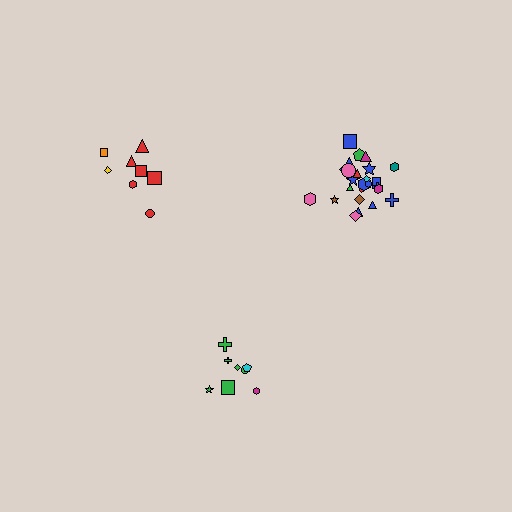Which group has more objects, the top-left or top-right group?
The top-right group.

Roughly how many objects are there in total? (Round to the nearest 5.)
Roughly 40 objects in total.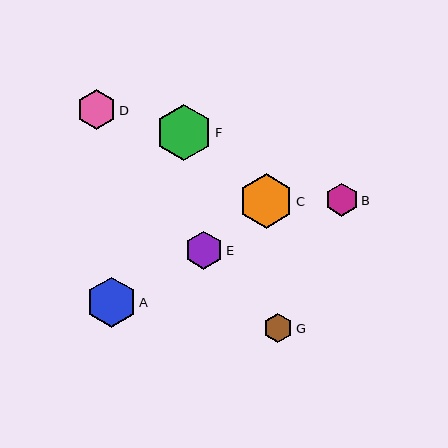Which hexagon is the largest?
Hexagon F is the largest with a size of approximately 56 pixels.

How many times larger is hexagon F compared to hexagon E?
Hexagon F is approximately 1.5 times the size of hexagon E.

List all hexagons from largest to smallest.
From largest to smallest: F, C, A, D, E, B, G.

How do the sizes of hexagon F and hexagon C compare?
Hexagon F and hexagon C are approximately the same size.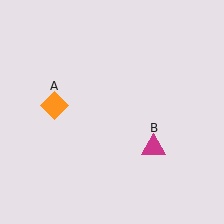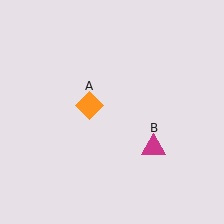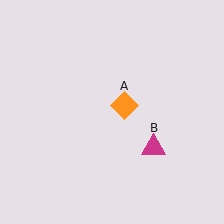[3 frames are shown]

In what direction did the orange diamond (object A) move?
The orange diamond (object A) moved right.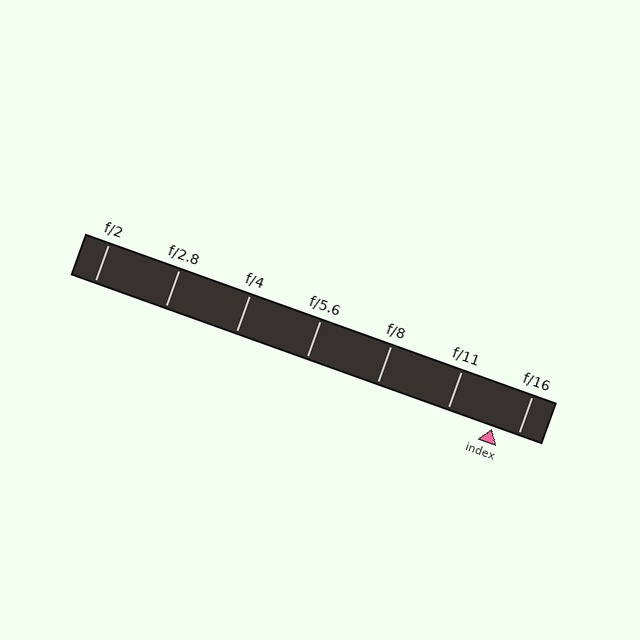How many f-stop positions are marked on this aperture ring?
There are 7 f-stop positions marked.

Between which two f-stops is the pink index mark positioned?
The index mark is between f/11 and f/16.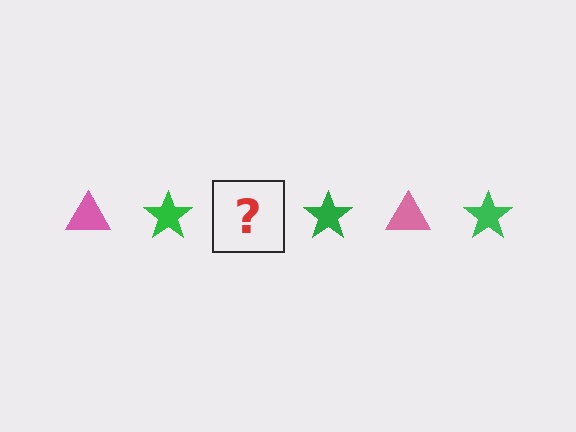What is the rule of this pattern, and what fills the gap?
The rule is that the pattern alternates between pink triangle and green star. The gap should be filled with a pink triangle.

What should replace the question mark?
The question mark should be replaced with a pink triangle.